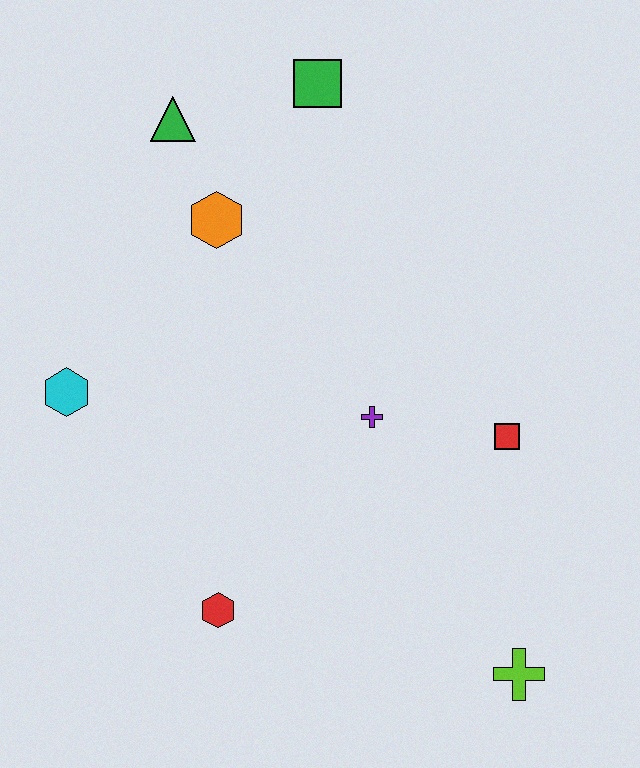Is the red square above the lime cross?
Yes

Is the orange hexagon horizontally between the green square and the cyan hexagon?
Yes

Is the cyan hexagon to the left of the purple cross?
Yes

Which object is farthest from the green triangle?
The lime cross is farthest from the green triangle.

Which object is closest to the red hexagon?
The purple cross is closest to the red hexagon.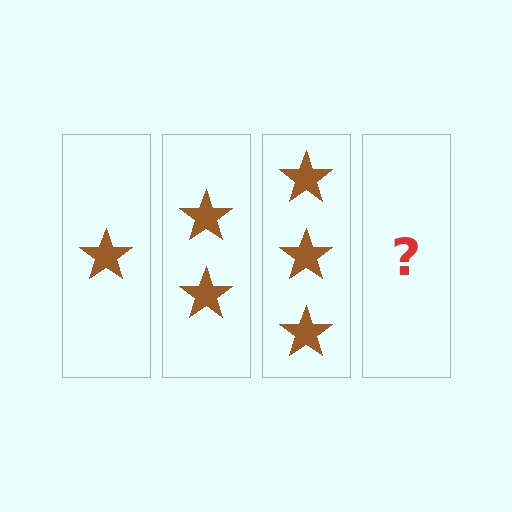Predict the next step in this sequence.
The next step is 4 stars.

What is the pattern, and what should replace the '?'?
The pattern is that each step adds one more star. The '?' should be 4 stars.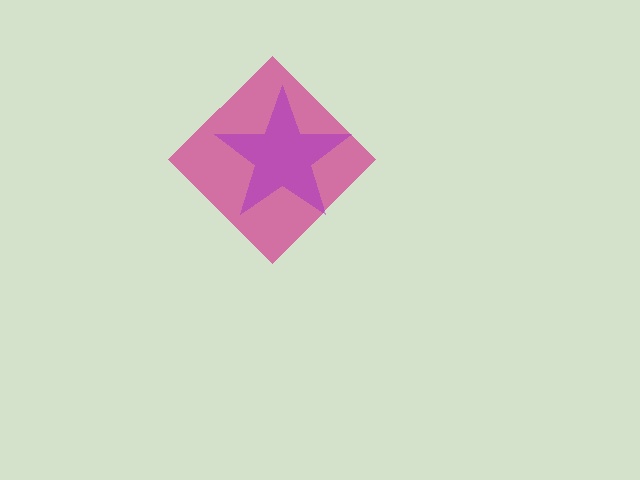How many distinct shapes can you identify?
There are 2 distinct shapes: a magenta diamond, a purple star.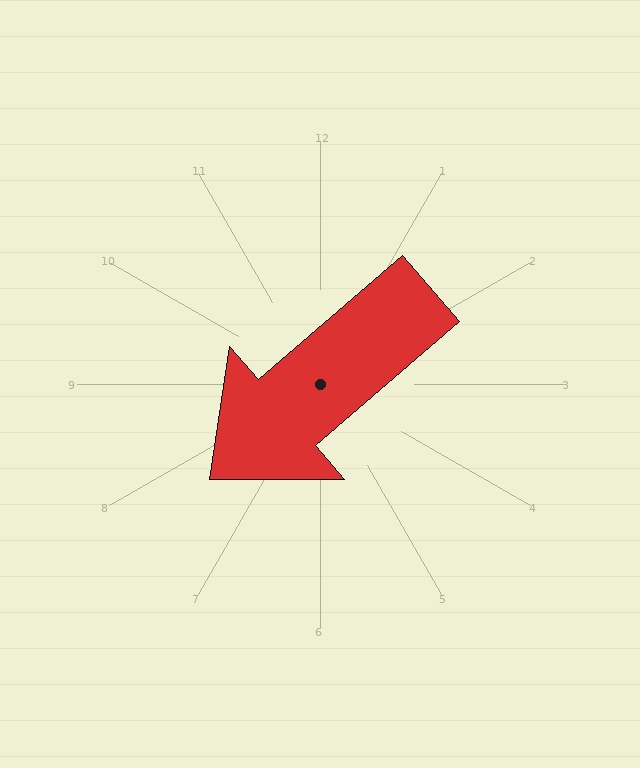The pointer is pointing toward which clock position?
Roughly 8 o'clock.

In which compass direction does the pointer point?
Southwest.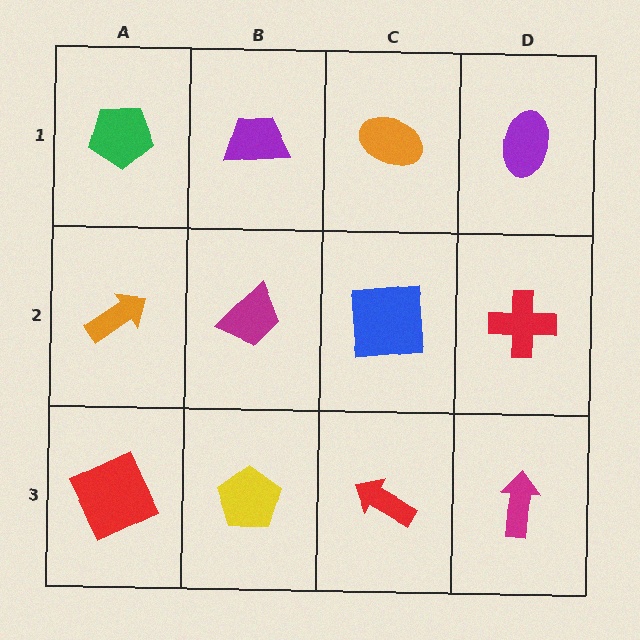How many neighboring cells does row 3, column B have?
3.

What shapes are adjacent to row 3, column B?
A magenta trapezoid (row 2, column B), a red square (row 3, column A), a red arrow (row 3, column C).